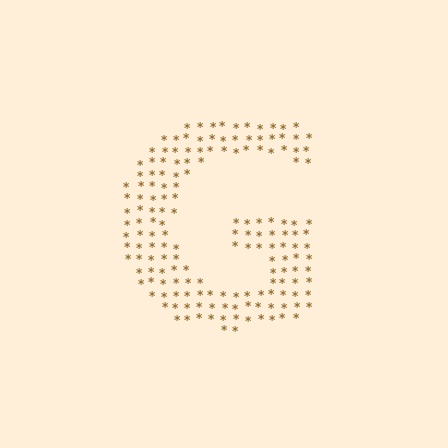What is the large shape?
The large shape is the letter G.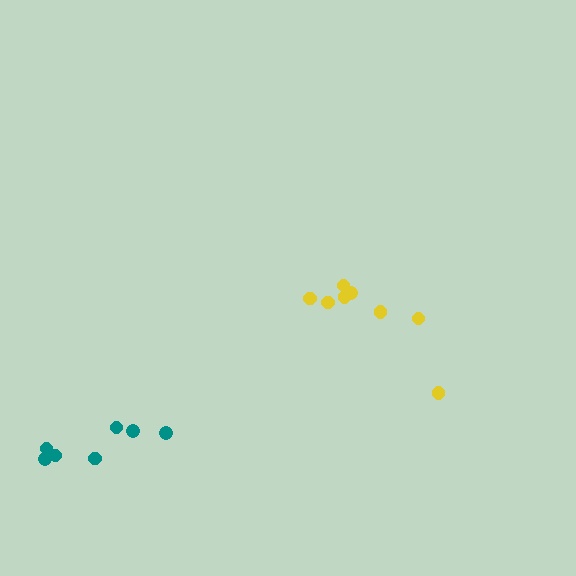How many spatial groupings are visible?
There are 2 spatial groupings.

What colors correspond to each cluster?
The clusters are colored: teal, yellow.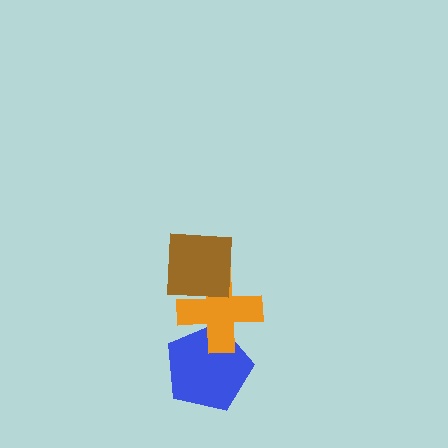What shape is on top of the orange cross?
The brown square is on top of the orange cross.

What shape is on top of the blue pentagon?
The orange cross is on top of the blue pentagon.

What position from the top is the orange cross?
The orange cross is 2nd from the top.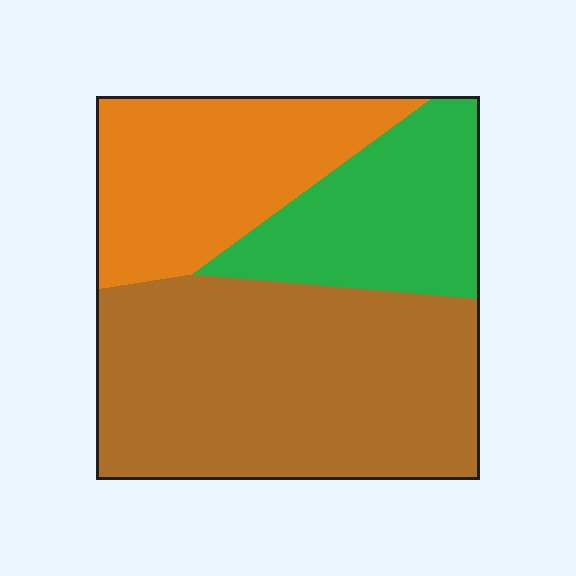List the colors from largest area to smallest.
From largest to smallest: brown, orange, green.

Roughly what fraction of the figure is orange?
Orange takes up between a sixth and a third of the figure.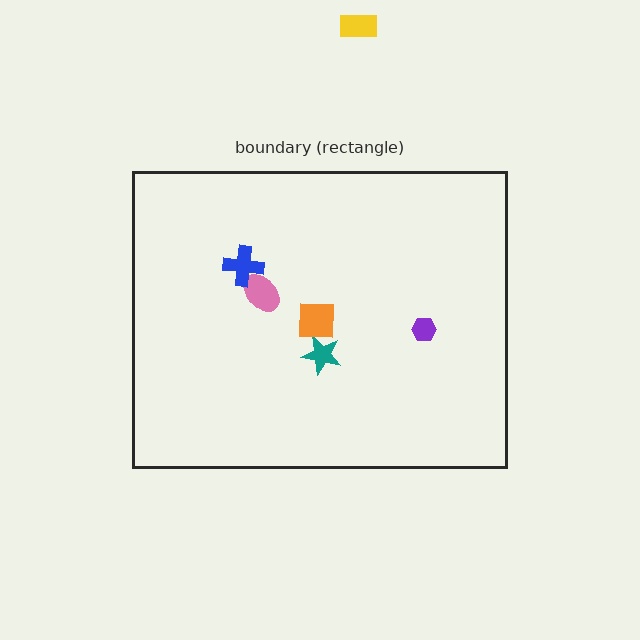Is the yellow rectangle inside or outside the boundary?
Outside.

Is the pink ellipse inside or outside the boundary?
Inside.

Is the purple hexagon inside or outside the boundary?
Inside.